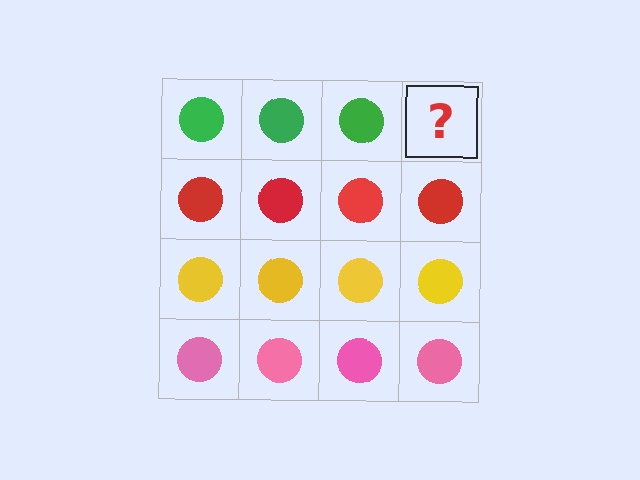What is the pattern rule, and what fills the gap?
The rule is that each row has a consistent color. The gap should be filled with a green circle.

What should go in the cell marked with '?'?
The missing cell should contain a green circle.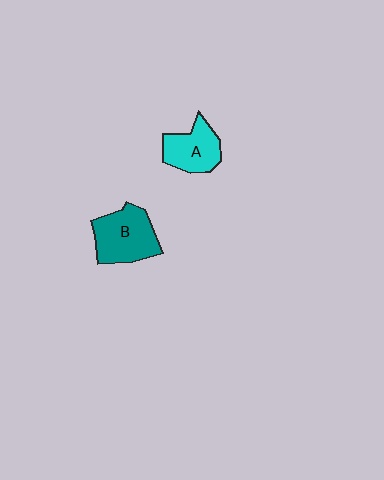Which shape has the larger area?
Shape B (teal).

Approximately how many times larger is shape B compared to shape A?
Approximately 1.3 times.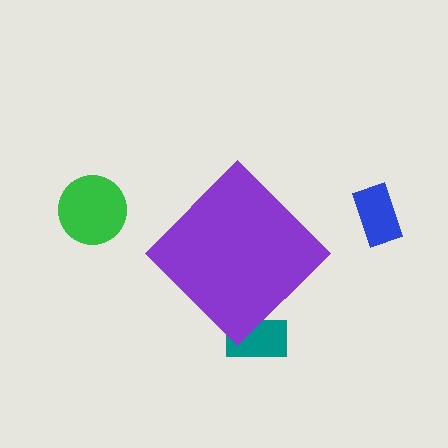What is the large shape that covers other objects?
A purple diamond.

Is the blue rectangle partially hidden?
No, the blue rectangle is fully visible.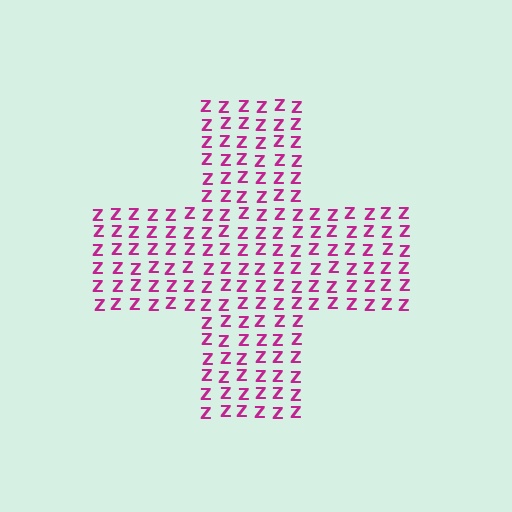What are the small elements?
The small elements are letter Z's.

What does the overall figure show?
The overall figure shows a cross.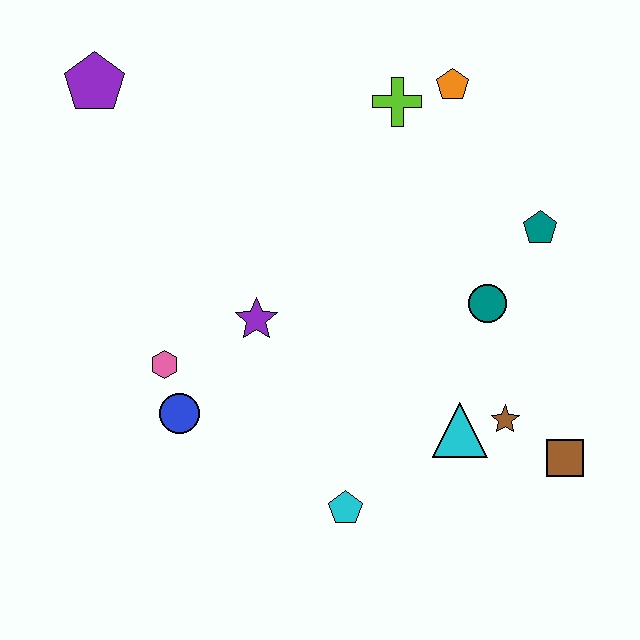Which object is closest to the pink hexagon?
The blue circle is closest to the pink hexagon.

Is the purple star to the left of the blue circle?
No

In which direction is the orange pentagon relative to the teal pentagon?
The orange pentagon is above the teal pentagon.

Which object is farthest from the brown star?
The purple pentagon is farthest from the brown star.